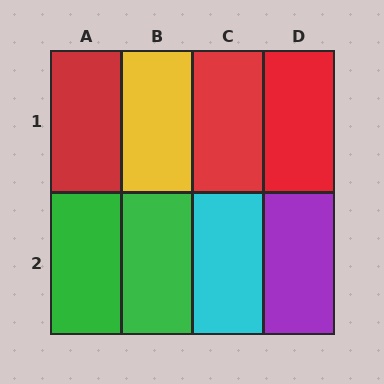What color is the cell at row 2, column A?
Green.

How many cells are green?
2 cells are green.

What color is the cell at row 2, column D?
Purple.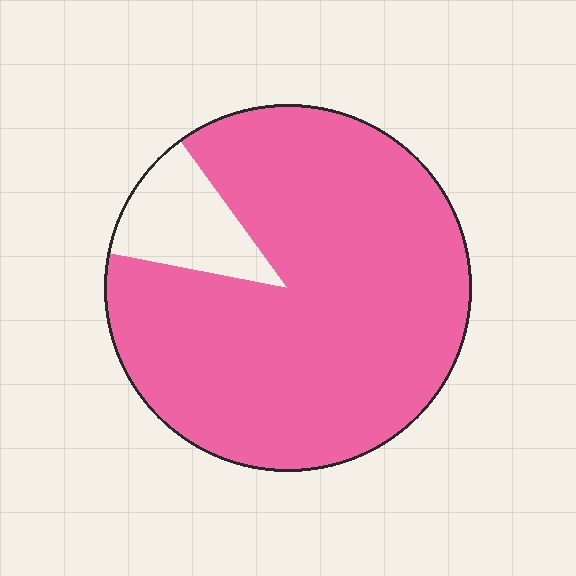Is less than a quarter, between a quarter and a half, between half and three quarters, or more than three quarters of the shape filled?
More than three quarters.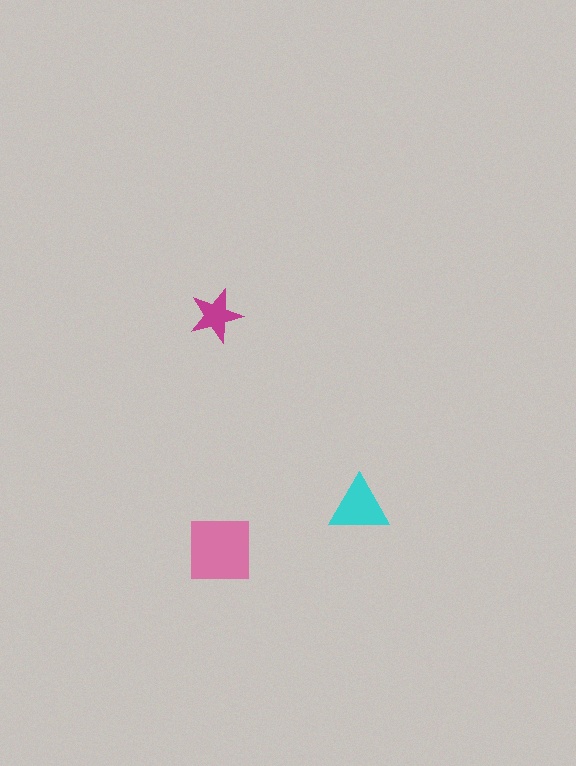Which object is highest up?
The magenta star is topmost.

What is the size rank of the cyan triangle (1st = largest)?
2nd.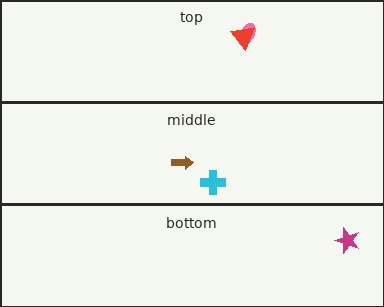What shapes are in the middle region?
The cyan cross, the brown arrow.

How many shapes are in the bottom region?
1.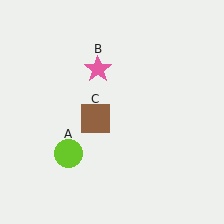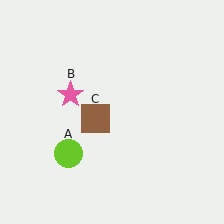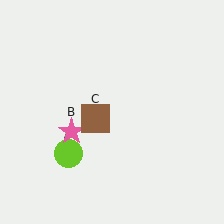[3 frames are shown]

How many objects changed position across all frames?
1 object changed position: pink star (object B).